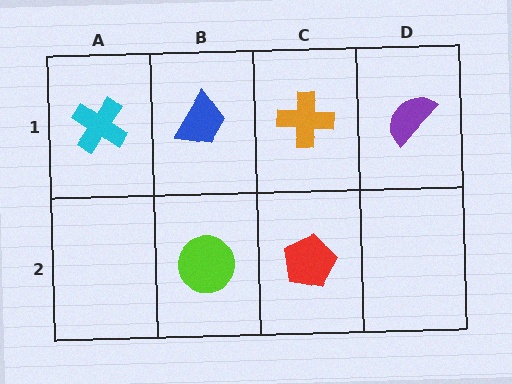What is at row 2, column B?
A lime circle.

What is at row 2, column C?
A red pentagon.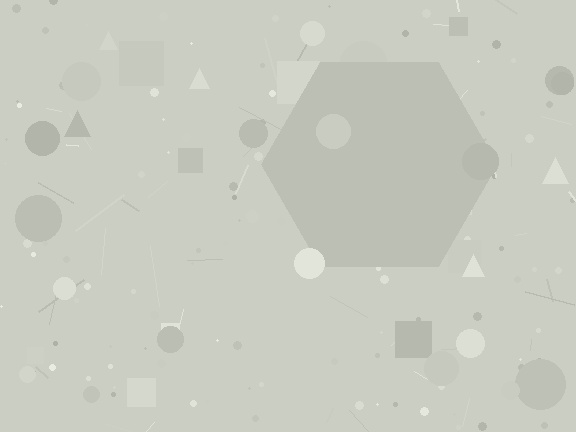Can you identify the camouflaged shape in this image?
The camouflaged shape is a hexagon.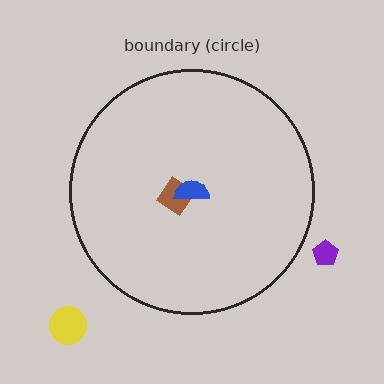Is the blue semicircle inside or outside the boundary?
Inside.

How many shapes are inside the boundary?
2 inside, 2 outside.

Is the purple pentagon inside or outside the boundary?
Outside.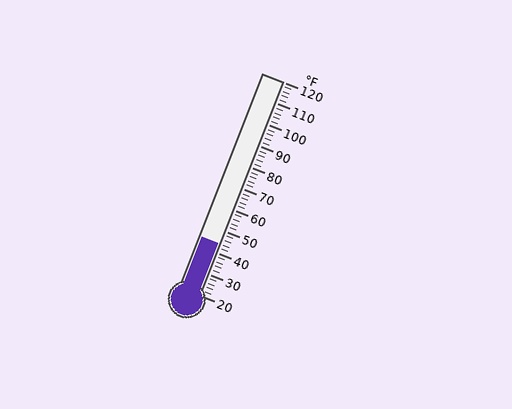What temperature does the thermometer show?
The thermometer shows approximately 44°F.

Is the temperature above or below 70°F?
The temperature is below 70°F.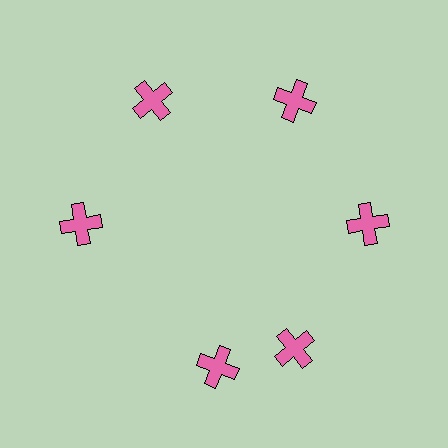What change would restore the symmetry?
The symmetry would be restored by rotating it back into even spacing with its neighbors so that all 6 crosses sit at equal angles and equal distance from the center.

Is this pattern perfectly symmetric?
No. The 6 pink crosses are arranged in a ring, but one element near the 7 o'clock position is rotated out of alignment along the ring, breaking the 6-fold rotational symmetry.